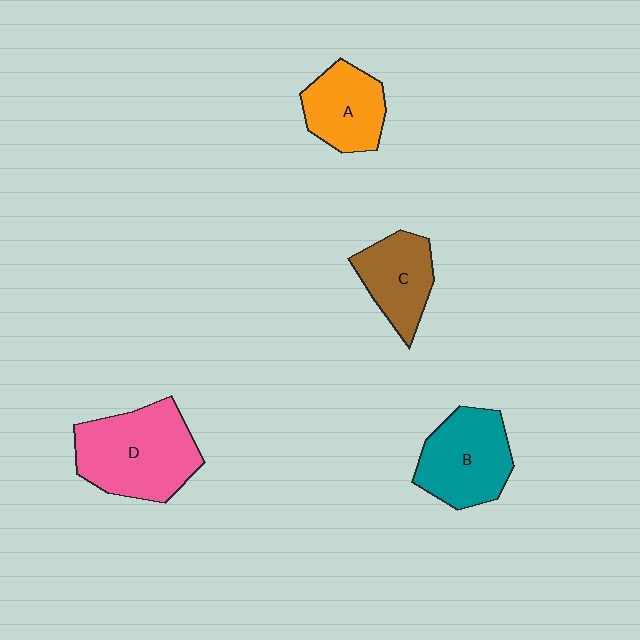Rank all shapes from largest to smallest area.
From largest to smallest: D (pink), B (teal), A (orange), C (brown).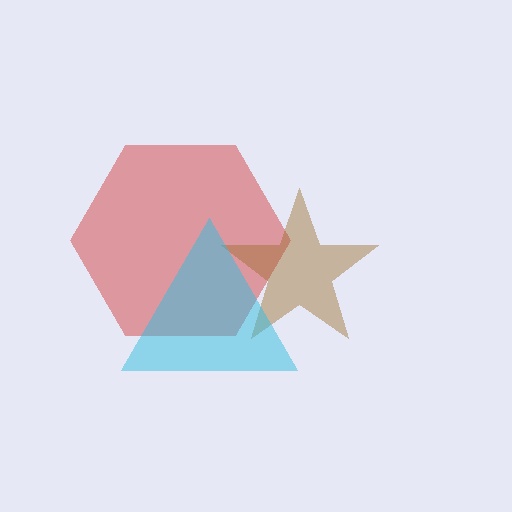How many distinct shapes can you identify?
There are 3 distinct shapes: a red hexagon, a brown star, a cyan triangle.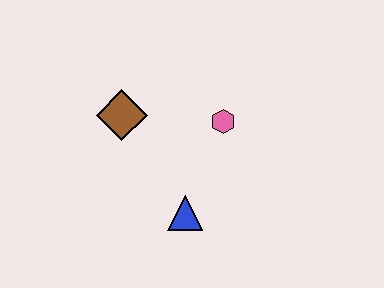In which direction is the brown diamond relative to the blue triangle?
The brown diamond is above the blue triangle.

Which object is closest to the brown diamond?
The pink hexagon is closest to the brown diamond.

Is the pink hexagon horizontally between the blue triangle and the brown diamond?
No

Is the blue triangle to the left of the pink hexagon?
Yes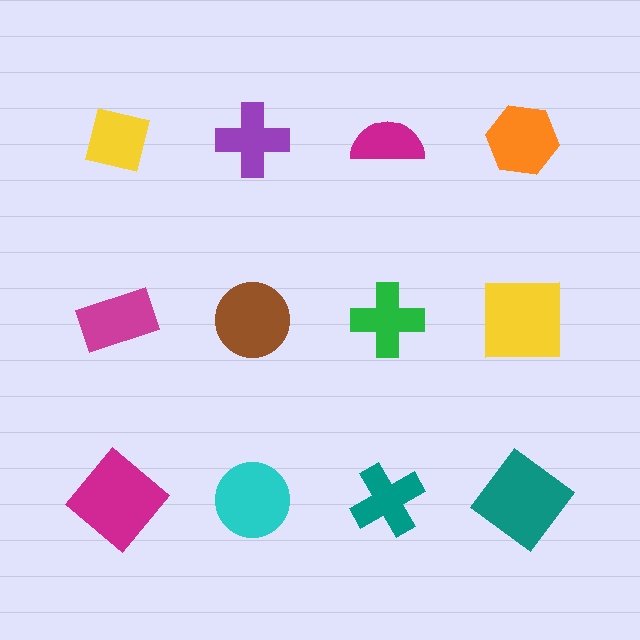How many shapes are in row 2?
4 shapes.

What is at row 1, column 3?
A magenta semicircle.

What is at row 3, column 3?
A teal cross.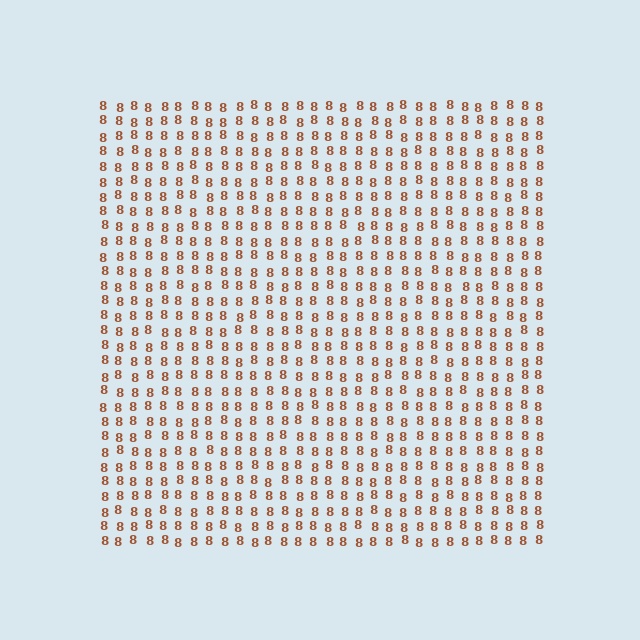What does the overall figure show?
The overall figure shows a square.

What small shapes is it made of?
It is made of small digit 8's.